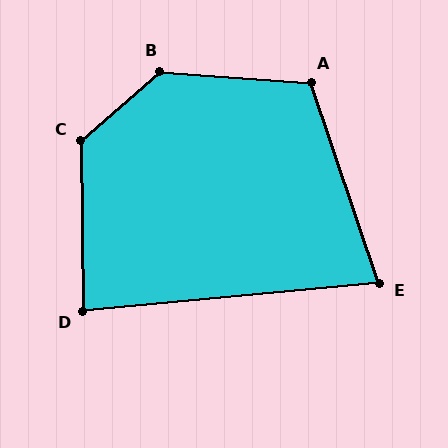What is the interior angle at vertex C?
Approximately 131 degrees (obtuse).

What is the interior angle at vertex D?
Approximately 85 degrees (approximately right).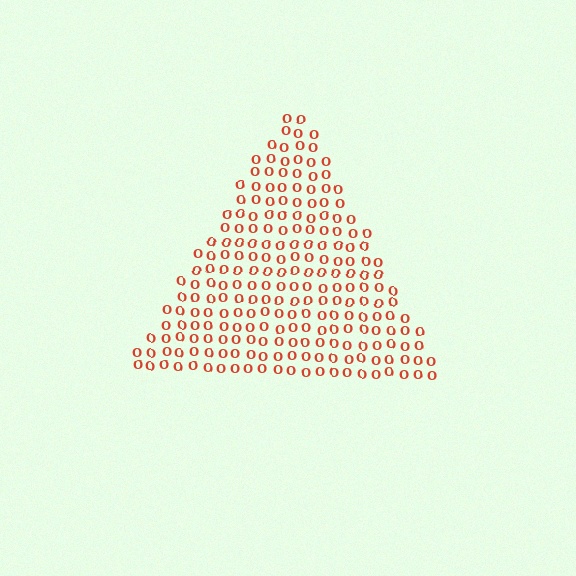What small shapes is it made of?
It is made of small letter O's.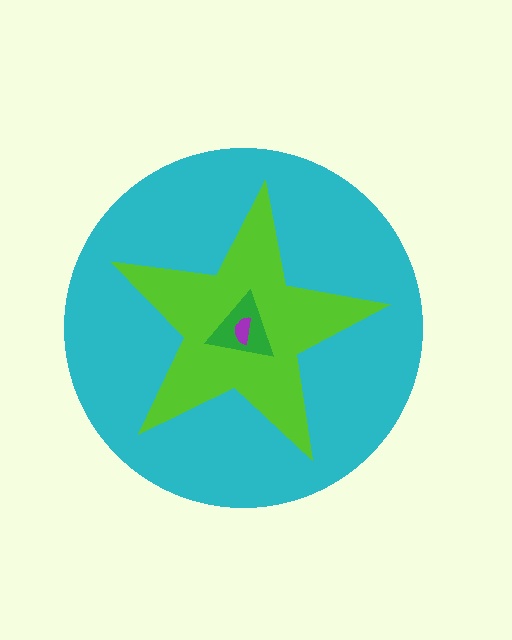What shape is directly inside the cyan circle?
The lime star.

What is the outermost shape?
The cyan circle.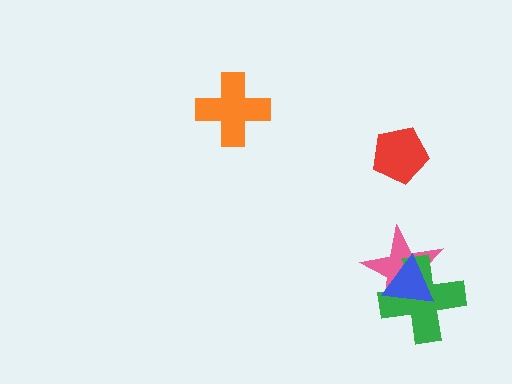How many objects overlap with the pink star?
2 objects overlap with the pink star.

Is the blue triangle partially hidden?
No, no other shape covers it.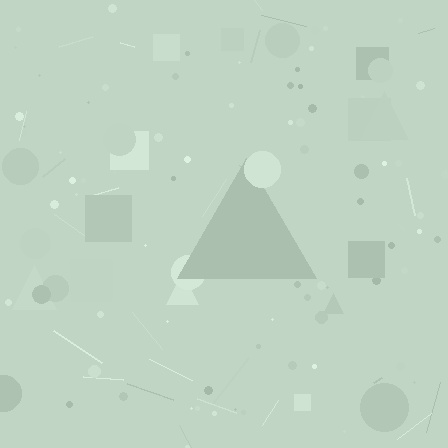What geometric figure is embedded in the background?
A triangle is embedded in the background.